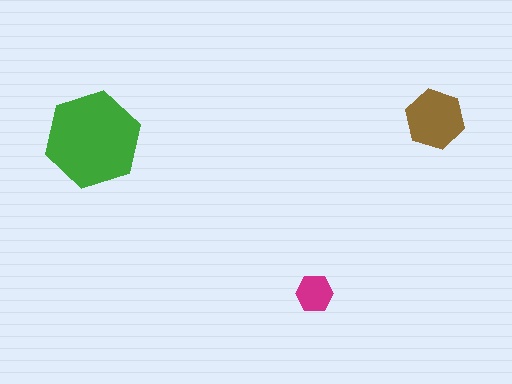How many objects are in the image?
There are 3 objects in the image.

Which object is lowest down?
The magenta hexagon is bottommost.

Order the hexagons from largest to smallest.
the green one, the brown one, the magenta one.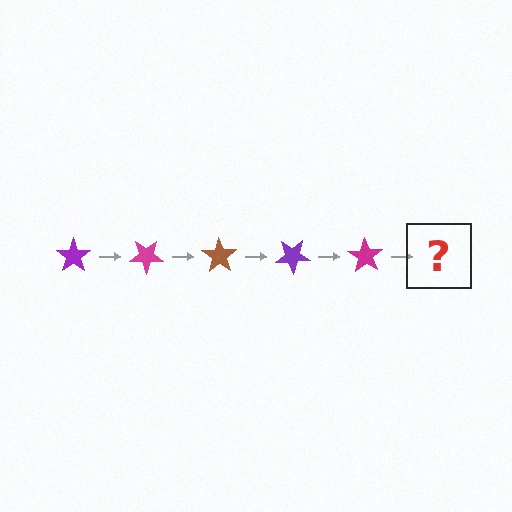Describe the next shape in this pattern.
It should be a brown star, rotated 175 degrees from the start.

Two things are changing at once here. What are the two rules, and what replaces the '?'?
The two rules are that it rotates 35 degrees each step and the color cycles through purple, magenta, and brown. The '?' should be a brown star, rotated 175 degrees from the start.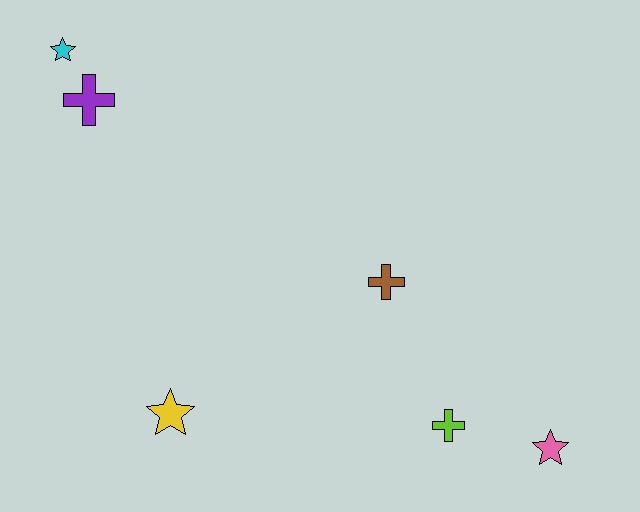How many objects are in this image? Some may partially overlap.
There are 6 objects.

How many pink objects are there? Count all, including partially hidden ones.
There is 1 pink object.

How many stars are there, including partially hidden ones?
There are 3 stars.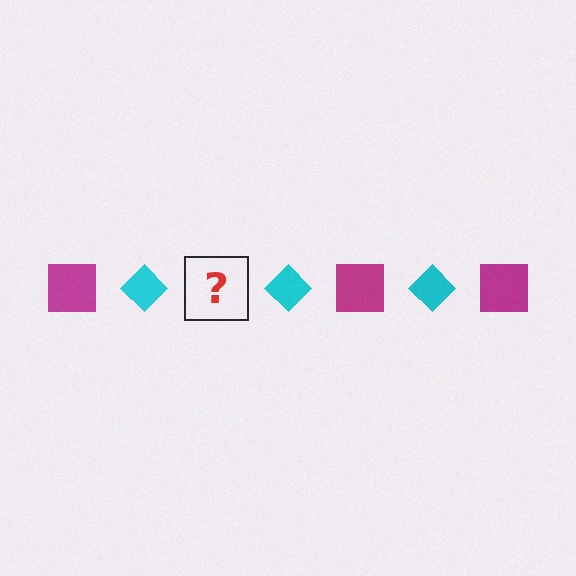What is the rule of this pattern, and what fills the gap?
The rule is that the pattern alternates between magenta square and cyan diamond. The gap should be filled with a magenta square.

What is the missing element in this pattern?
The missing element is a magenta square.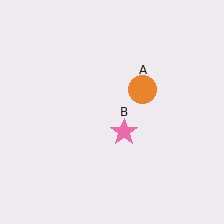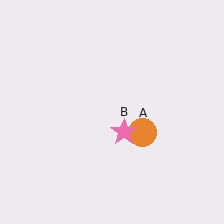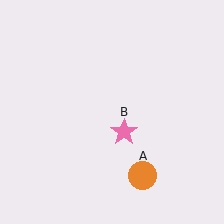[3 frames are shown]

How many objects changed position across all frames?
1 object changed position: orange circle (object A).